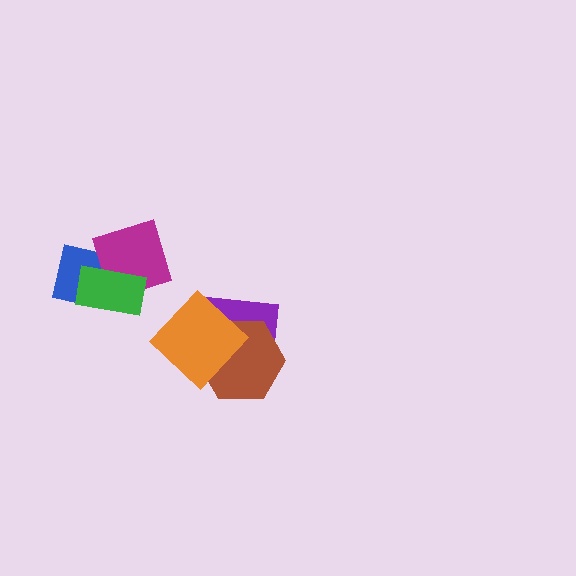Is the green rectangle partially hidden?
No, no other shape covers it.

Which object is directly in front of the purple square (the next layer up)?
The brown hexagon is directly in front of the purple square.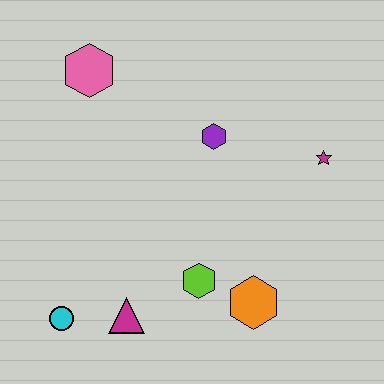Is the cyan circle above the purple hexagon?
No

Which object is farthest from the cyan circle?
The magenta star is farthest from the cyan circle.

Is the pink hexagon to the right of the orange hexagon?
No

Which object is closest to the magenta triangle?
The cyan circle is closest to the magenta triangle.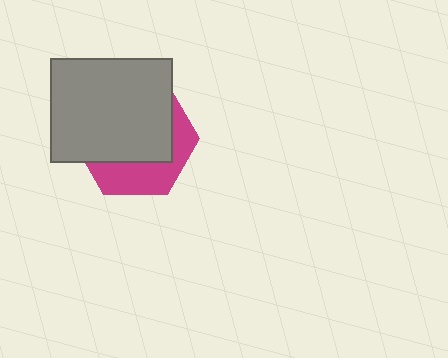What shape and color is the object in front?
The object in front is a gray rectangle.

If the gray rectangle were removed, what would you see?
You would see the complete magenta hexagon.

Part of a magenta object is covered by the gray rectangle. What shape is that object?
It is a hexagon.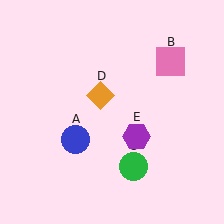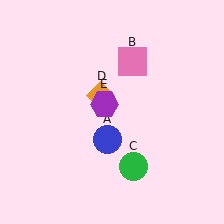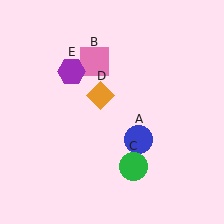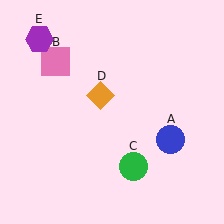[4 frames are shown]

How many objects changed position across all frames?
3 objects changed position: blue circle (object A), pink square (object B), purple hexagon (object E).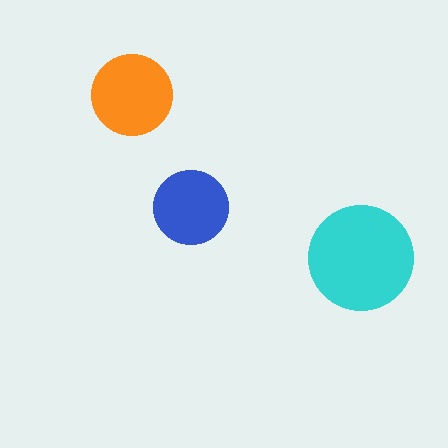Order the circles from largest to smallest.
the cyan one, the orange one, the blue one.